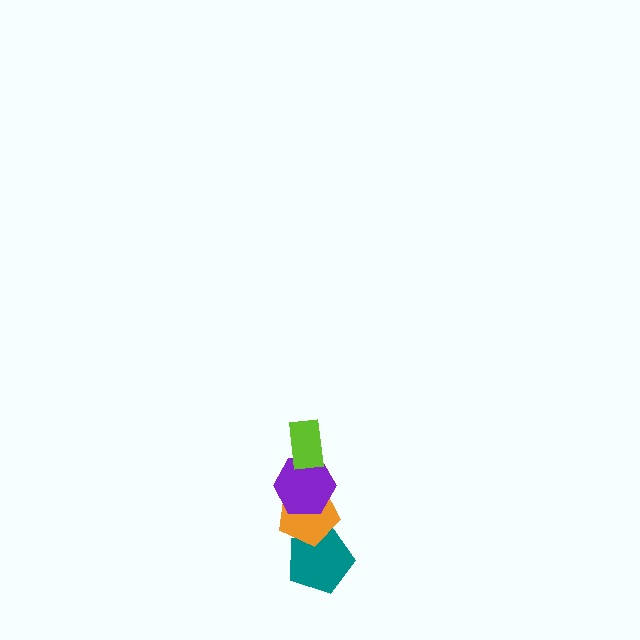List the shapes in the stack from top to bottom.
From top to bottom: the lime rectangle, the purple hexagon, the orange pentagon, the teal pentagon.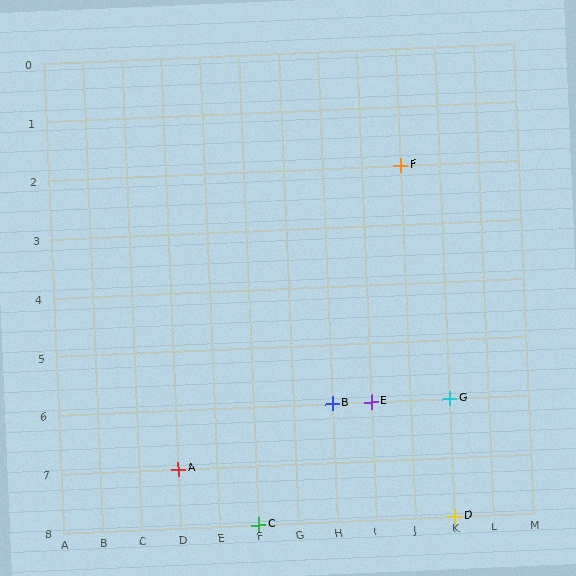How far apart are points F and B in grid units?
Points F and B are 2 columns and 4 rows apart (about 4.5 grid units diagonally).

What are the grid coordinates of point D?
Point D is at grid coordinates (K, 8).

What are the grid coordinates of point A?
Point A is at grid coordinates (D, 7).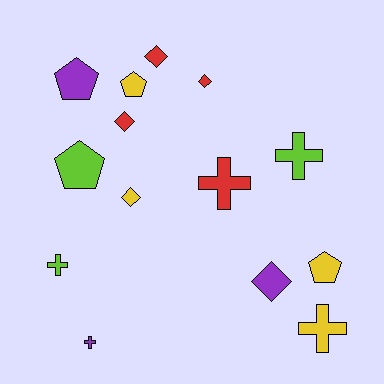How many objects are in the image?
There are 14 objects.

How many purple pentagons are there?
There is 1 purple pentagon.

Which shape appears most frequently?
Diamond, with 5 objects.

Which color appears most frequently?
Red, with 4 objects.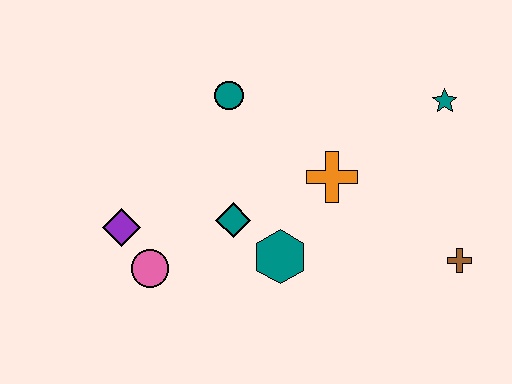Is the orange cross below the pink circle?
No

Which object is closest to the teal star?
The orange cross is closest to the teal star.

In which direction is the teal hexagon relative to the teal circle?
The teal hexagon is below the teal circle.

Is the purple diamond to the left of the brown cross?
Yes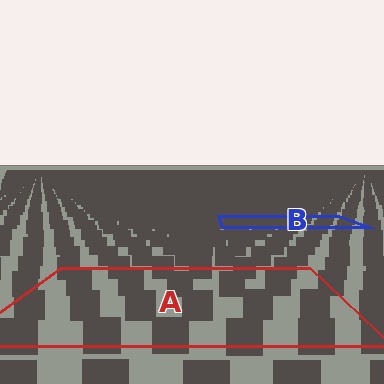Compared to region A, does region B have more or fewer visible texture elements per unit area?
Region B has more texture elements per unit area — they are packed more densely because it is farther away.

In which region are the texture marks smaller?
The texture marks are smaller in region B, because it is farther away.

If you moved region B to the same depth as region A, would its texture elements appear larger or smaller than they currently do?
They would appear larger. At a closer depth, the same texture elements are projected at a bigger on-screen size.